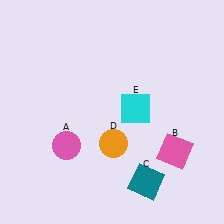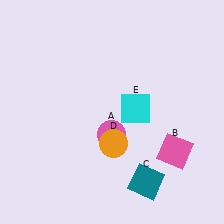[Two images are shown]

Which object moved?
The pink circle (A) moved right.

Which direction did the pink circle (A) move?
The pink circle (A) moved right.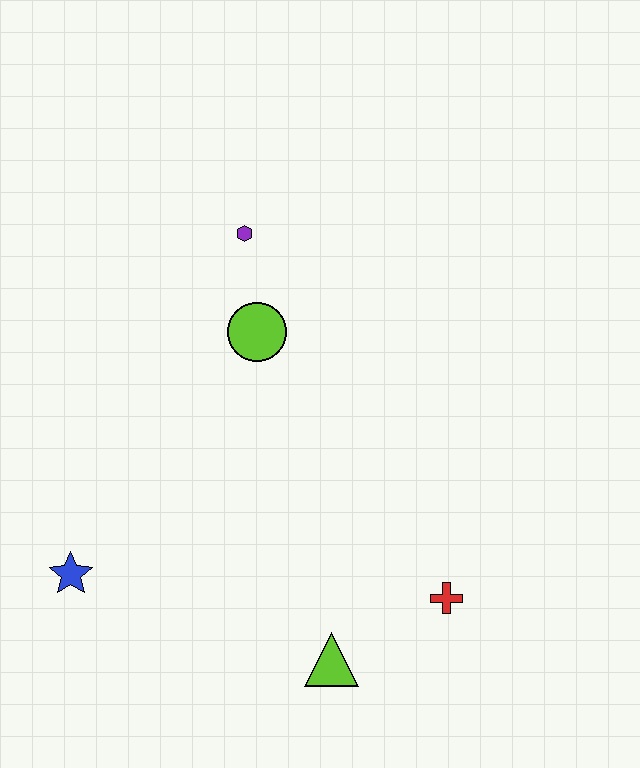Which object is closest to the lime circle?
The purple hexagon is closest to the lime circle.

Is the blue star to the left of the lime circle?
Yes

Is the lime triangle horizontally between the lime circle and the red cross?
Yes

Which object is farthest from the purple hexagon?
The lime triangle is farthest from the purple hexagon.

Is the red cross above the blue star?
No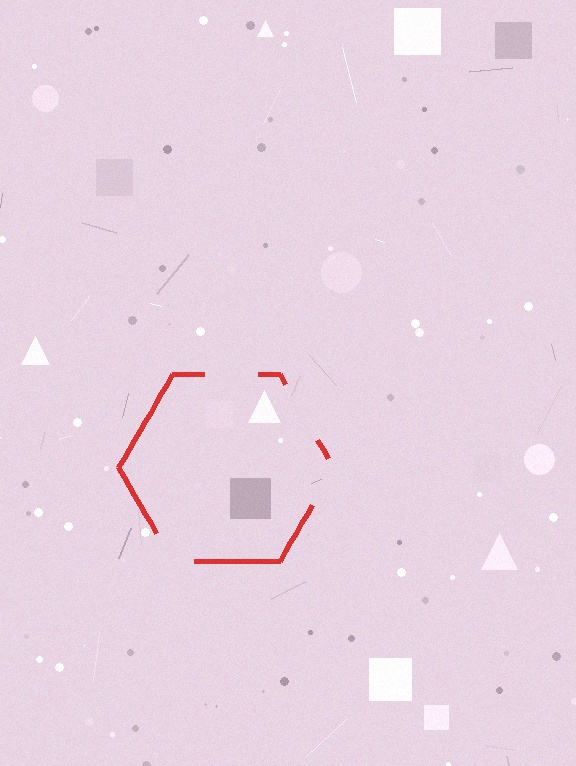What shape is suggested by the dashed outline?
The dashed outline suggests a hexagon.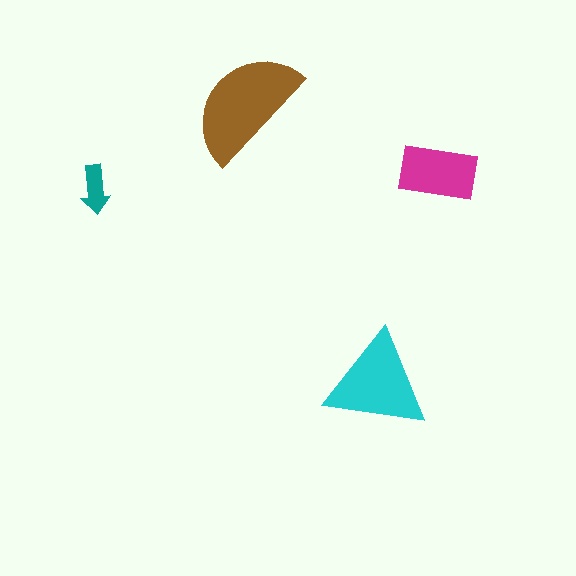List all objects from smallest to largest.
The teal arrow, the magenta rectangle, the cyan triangle, the brown semicircle.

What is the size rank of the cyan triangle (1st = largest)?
2nd.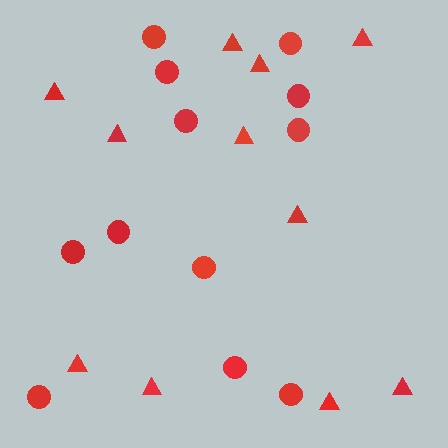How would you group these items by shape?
There are 2 groups: one group of triangles (11) and one group of circles (12).